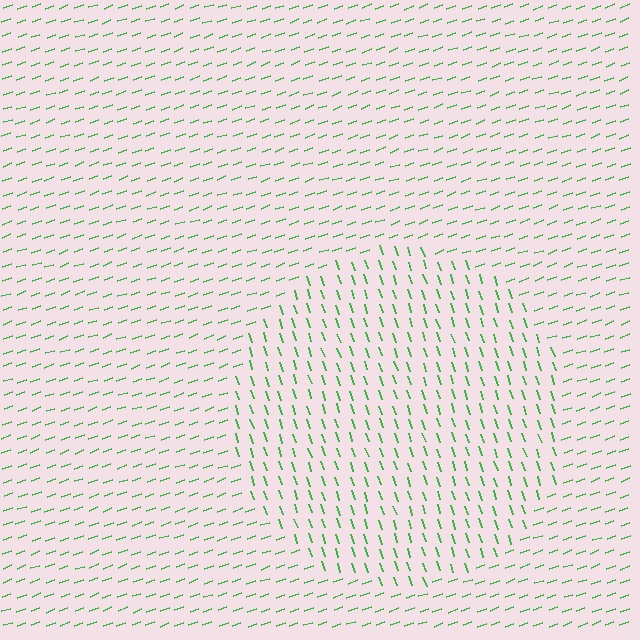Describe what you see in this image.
The image is filled with small green line segments. A circle region in the image has lines oriented differently from the surrounding lines, creating a visible texture boundary.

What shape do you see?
I see a circle.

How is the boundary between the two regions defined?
The boundary is defined purely by a change in line orientation (approximately 88 degrees difference). All lines are the same color and thickness.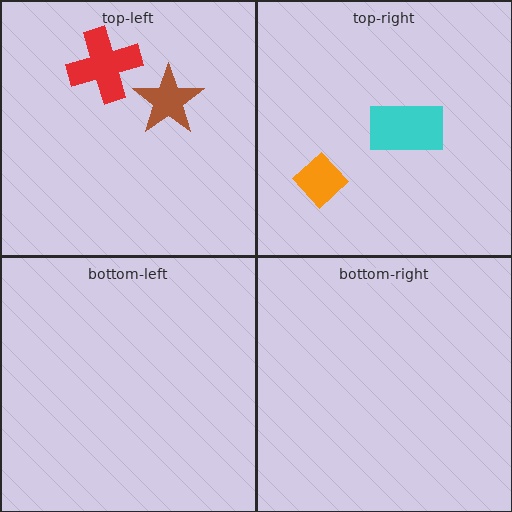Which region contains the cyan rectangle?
The top-right region.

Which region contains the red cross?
The top-left region.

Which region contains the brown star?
The top-left region.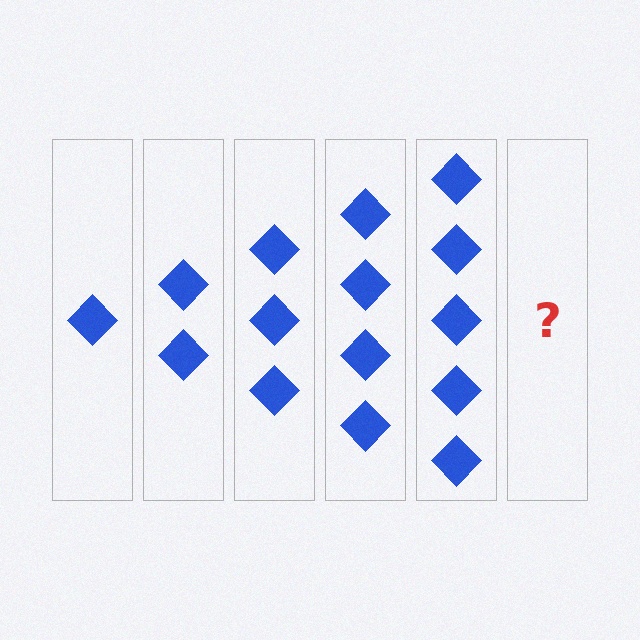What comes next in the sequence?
The next element should be 6 diamonds.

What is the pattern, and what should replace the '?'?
The pattern is that each step adds one more diamond. The '?' should be 6 diamonds.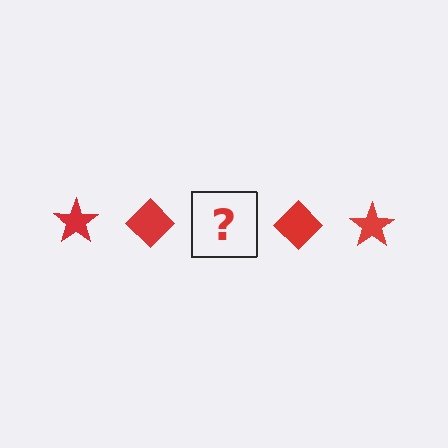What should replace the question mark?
The question mark should be replaced with a red star.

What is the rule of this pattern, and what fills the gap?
The rule is that the pattern cycles through star, diamond shapes in red. The gap should be filled with a red star.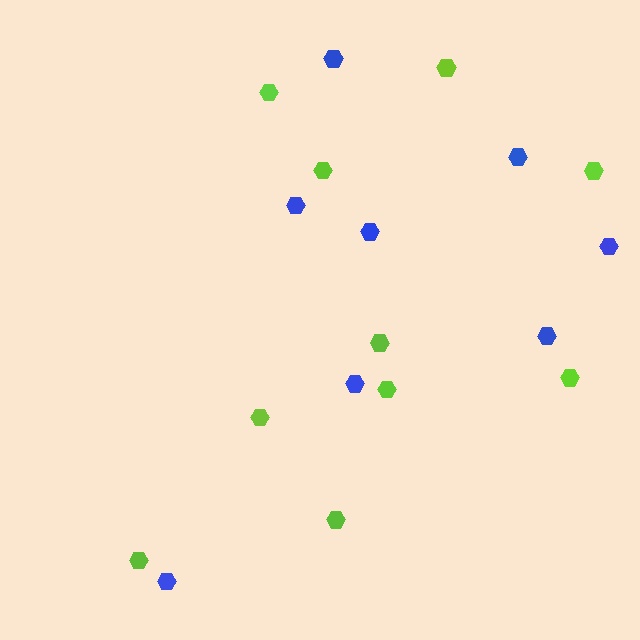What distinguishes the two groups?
There are 2 groups: one group of lime hexagons (10) and one group of blue hexagons (8).